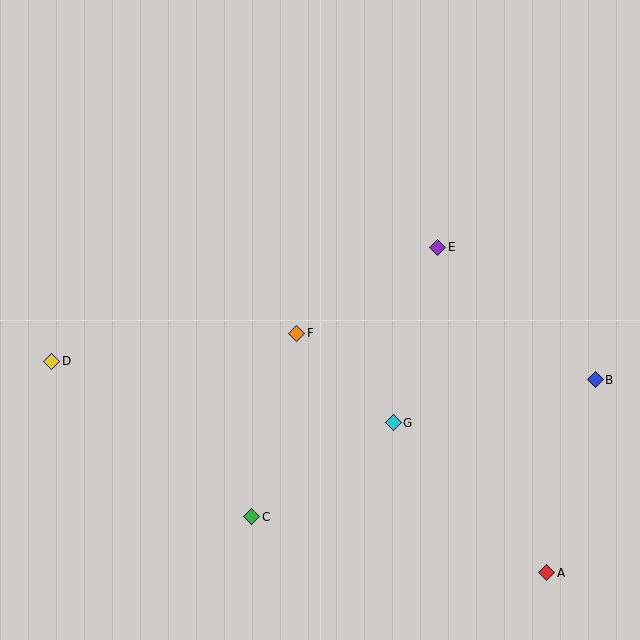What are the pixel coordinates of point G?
Point G is at (393, 423).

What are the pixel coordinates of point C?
Point C is at (252, 517).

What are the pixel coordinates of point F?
Point F is at (297, 333).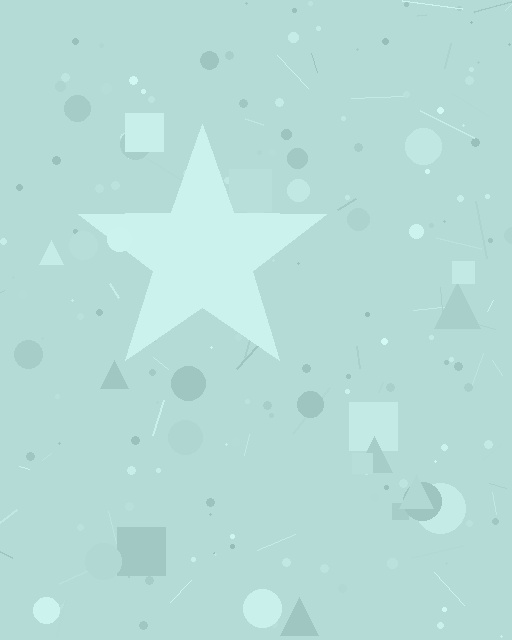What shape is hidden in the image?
A star is hidden in the image.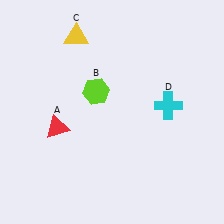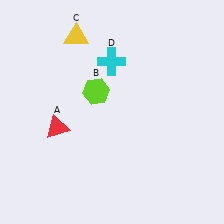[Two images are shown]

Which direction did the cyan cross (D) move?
The cyan cross (D) moved left.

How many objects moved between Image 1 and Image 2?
1 object moved between the two images.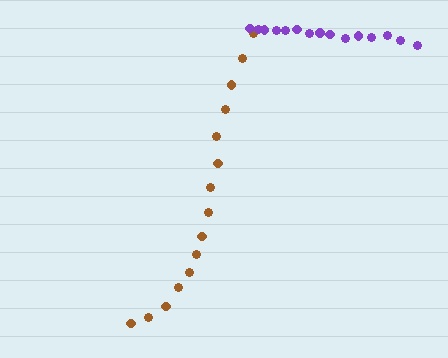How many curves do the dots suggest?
There are 2 distinct paths.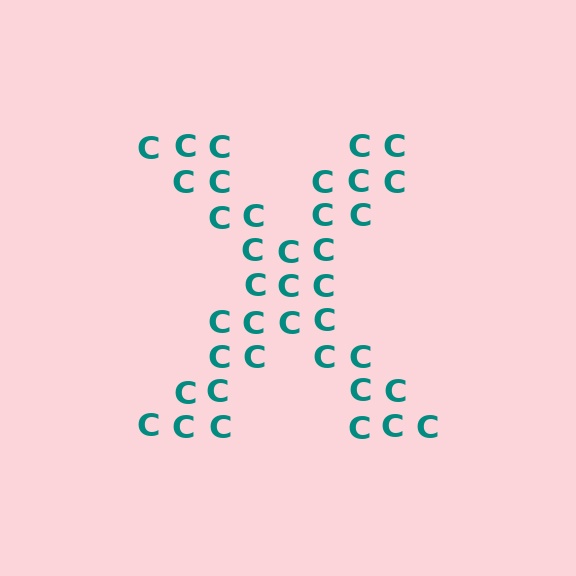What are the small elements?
The small elements are letter C's.